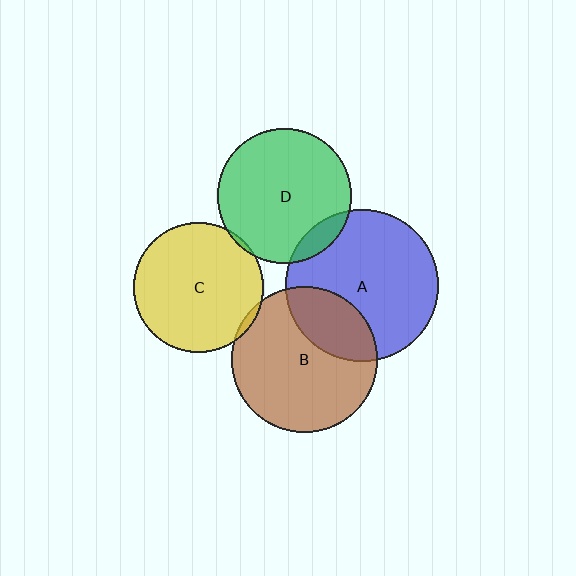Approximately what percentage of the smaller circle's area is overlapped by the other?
Approximately 5%.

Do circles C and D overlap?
Yes.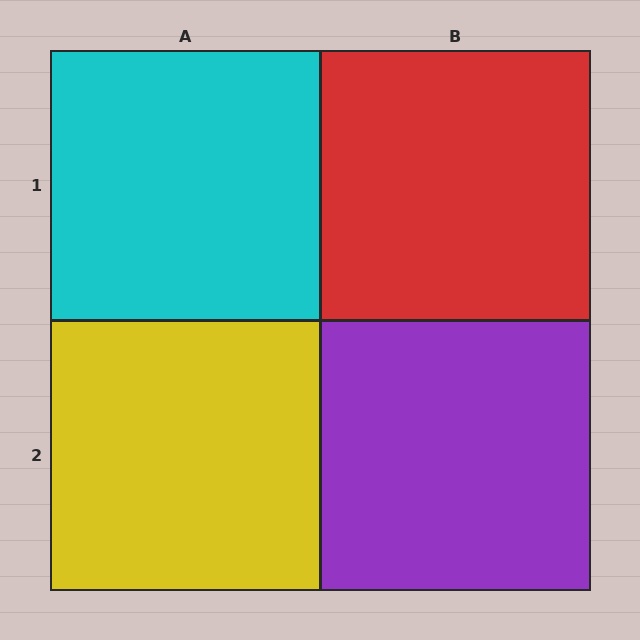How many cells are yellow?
1 cell is yellow.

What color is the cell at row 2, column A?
Yellow.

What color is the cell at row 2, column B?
Purple.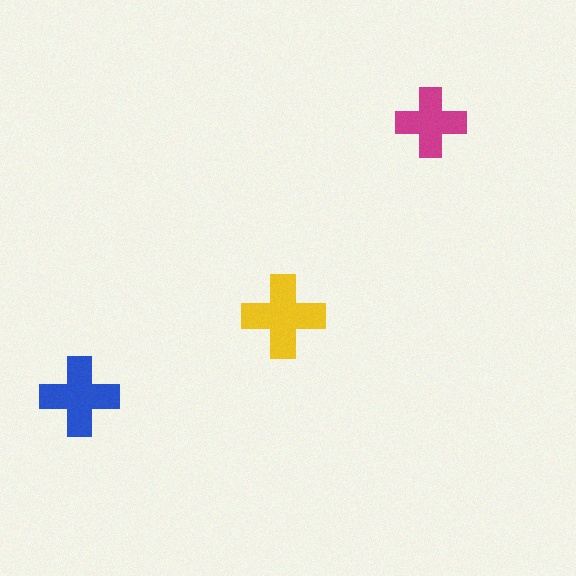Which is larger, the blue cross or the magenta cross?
The blue one.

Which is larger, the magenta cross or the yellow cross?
The yellow one.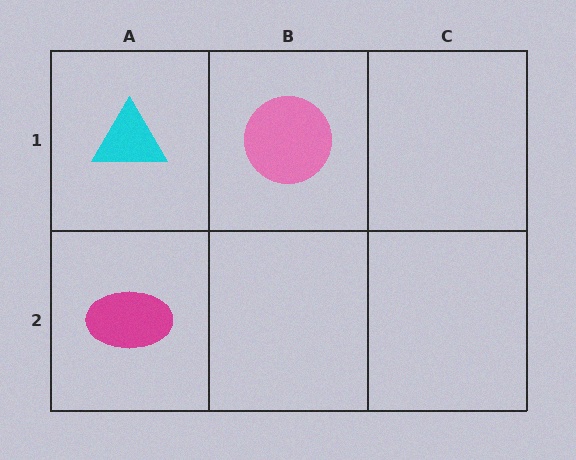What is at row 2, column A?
A magenta ellipse.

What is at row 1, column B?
A pink circle.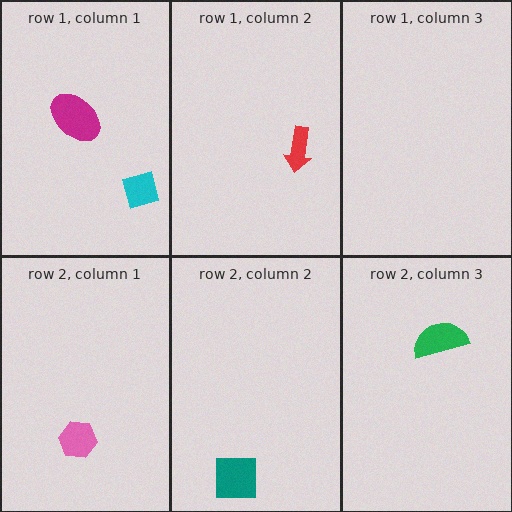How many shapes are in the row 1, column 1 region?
2.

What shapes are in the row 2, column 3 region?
The green semicircle.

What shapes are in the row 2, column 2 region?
The teal square.